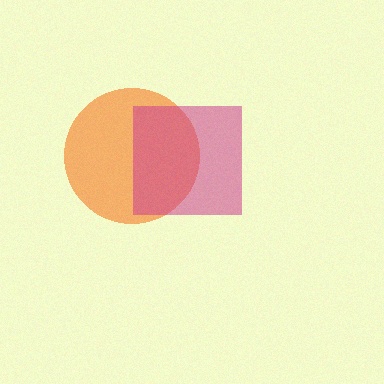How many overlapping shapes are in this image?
There are 2 overlapping shapes in the image.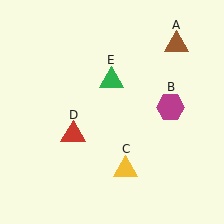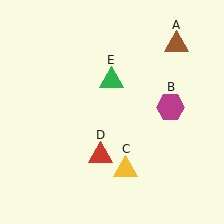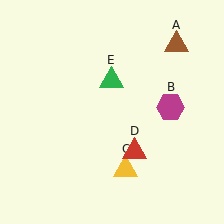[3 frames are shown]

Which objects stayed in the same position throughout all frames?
Brown triangle (object A) and magenta hexagon (object B) and yellow triangle (object C) and green triangle (object E) remained stationary.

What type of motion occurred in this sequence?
The red triangle (object D) rotated counterclockwise around the center of the scene.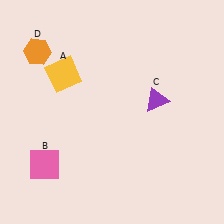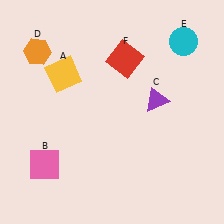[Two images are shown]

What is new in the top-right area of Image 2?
A cyan circle (E) was added in the top-right area of Image 2.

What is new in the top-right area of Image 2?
A red square (F) was added in the top-right area of Image 2.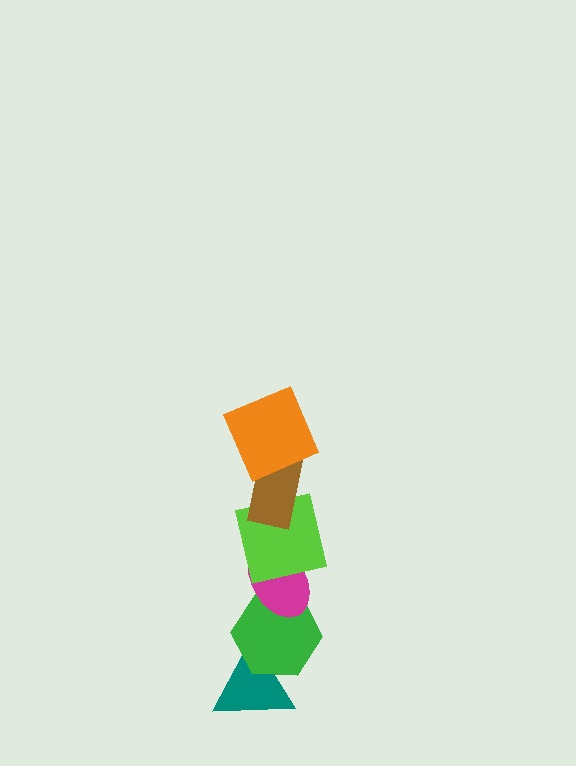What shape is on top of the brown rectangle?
The orange square is on top of the brown rectangle.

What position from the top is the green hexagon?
The green hexagon is 5th from the top.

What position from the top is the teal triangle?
The teal triangle is 6th from the top.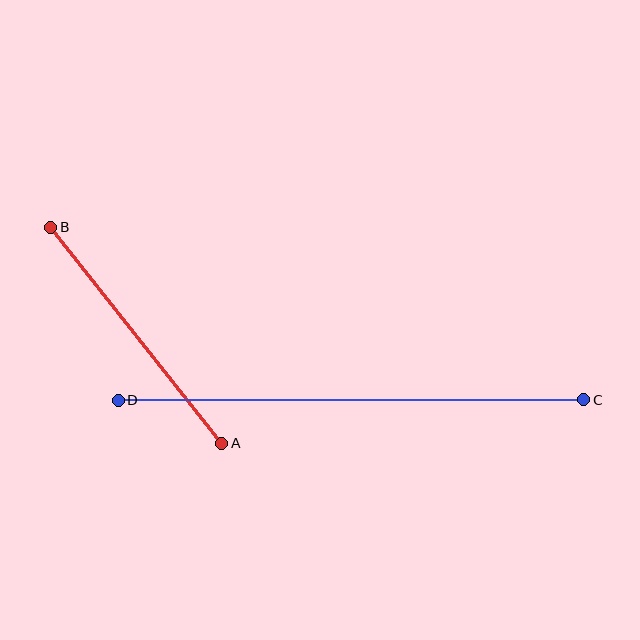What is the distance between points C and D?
The distance is approximately 465 pixels.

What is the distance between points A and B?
The distance is approximately 275 pixels.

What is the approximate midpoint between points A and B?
The midpoint is at approximately (136, 335) pixels.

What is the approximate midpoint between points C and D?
The midpoint is at approximately (351, 400) pixels.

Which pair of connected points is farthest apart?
Points C and D are farthest apart.